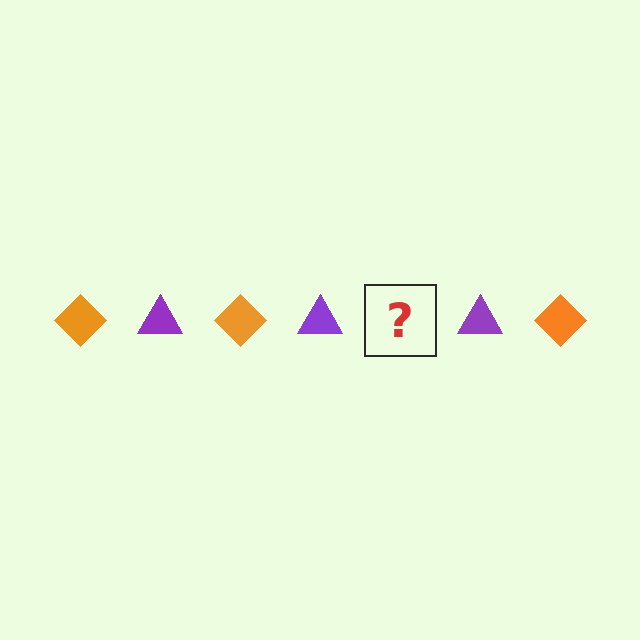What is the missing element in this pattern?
The missing element is an orange diamond.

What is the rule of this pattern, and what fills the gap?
The rule is that the pattern alternates between orange diamond and purple triangle. The gap should be filled with an orange diamond.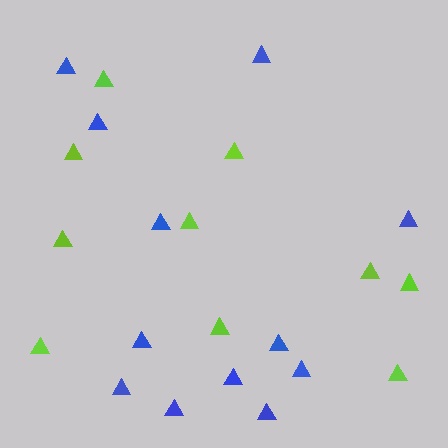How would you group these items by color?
There are 2 groups: one group of blue triangles (12) and one group of lime triangles (10).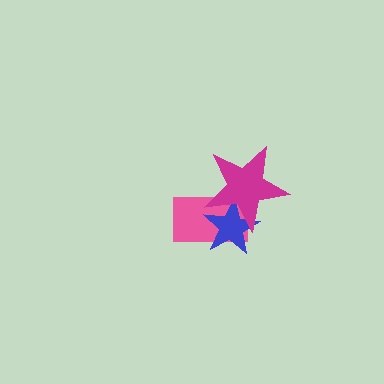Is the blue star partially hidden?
Yes, it is partially covered by another shape.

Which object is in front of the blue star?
The magenta star is in front of the blue star.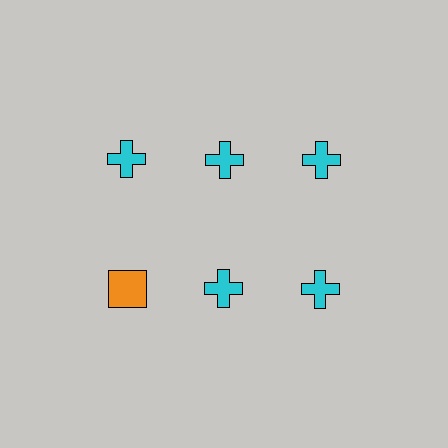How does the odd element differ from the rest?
It differs in both color (orange instead of cyan) and shape (square instead of cross).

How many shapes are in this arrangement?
There are 6 shapes arranged in a grid pattern.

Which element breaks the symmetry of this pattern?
The orange square in the second row, leftmost column breaks the symmetry. All other shapes are cyan crosses.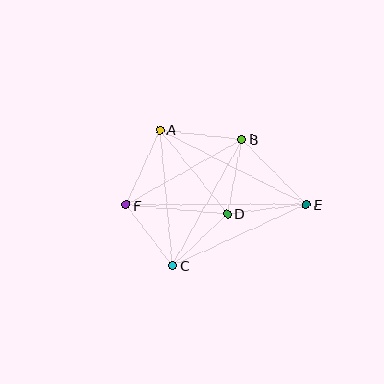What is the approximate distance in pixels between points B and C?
The distance between B and C is approximately 144 pixels.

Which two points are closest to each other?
Points C and D are closest to each other.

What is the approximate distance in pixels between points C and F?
The distance between C and F is approximately 76 pixels.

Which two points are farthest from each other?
Points E and F are farthest from each other.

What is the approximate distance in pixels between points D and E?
The distance between D and E is approximately 80 pixels.